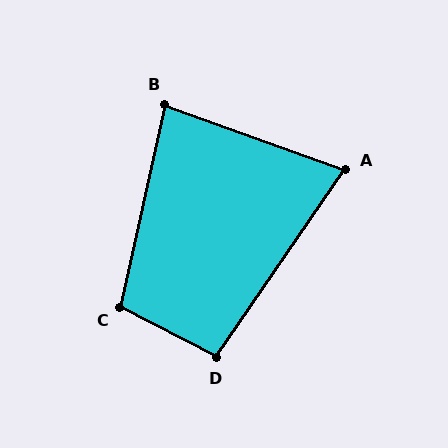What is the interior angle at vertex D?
Approximately 97 degrees (obtuse).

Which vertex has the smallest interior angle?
A, at approximately 75 degrees.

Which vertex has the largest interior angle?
C, at approximately 105 degrees.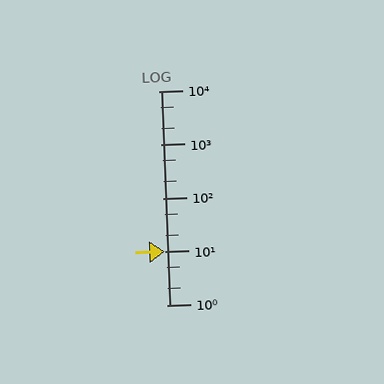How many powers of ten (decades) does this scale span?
The scale spans 4 decades, from 1 to 10000.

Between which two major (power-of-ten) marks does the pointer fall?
The pointer is between 10 and 100.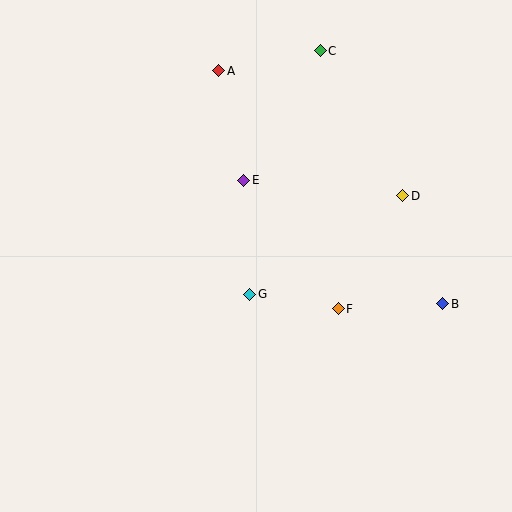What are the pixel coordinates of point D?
Point D is at (403, 196).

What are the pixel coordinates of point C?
Point C is at (320, 51).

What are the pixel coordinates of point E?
Point E is at (244, 180).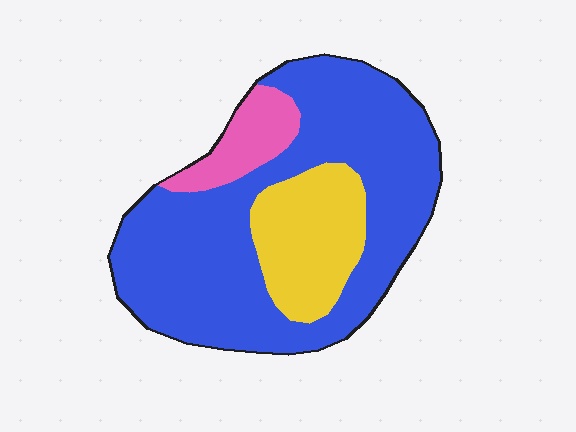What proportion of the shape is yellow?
Yellow takes up less than a quarter of the shape.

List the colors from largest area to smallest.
From largest to smallest: blue, yellow, pink.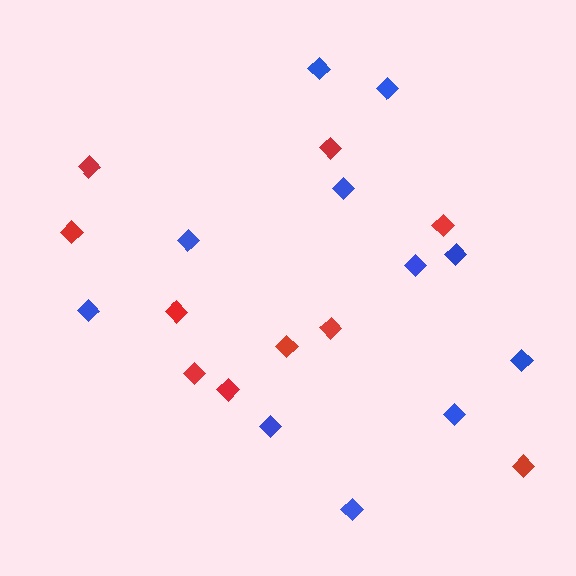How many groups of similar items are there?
There are 2 groups: one group of red diamonds (10) and one group of blue diamonds (11).